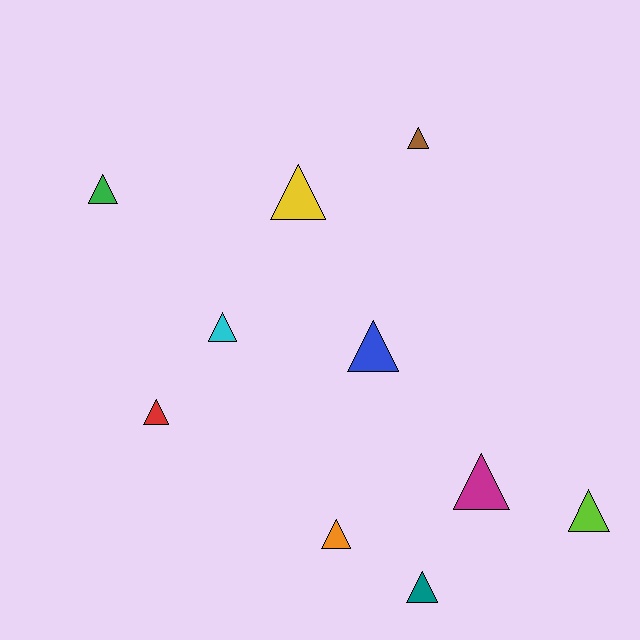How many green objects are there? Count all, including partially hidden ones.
There is 1 green object.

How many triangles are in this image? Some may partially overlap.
There are 10 triangles.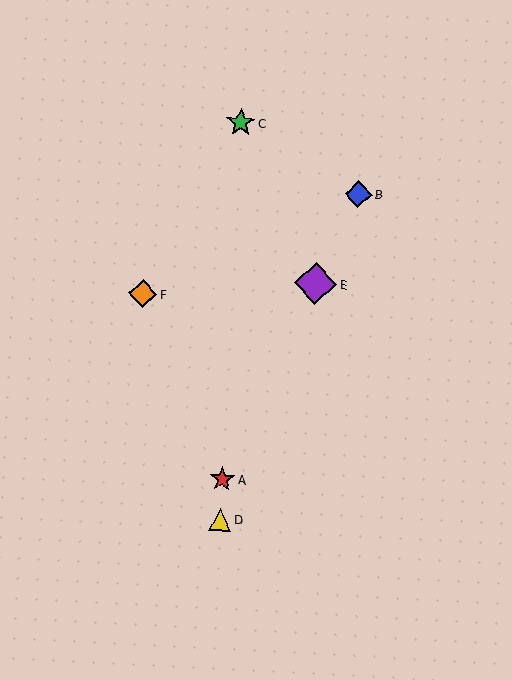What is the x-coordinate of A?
Object A is at x≈222.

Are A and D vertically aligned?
Yes, both are at x≈222.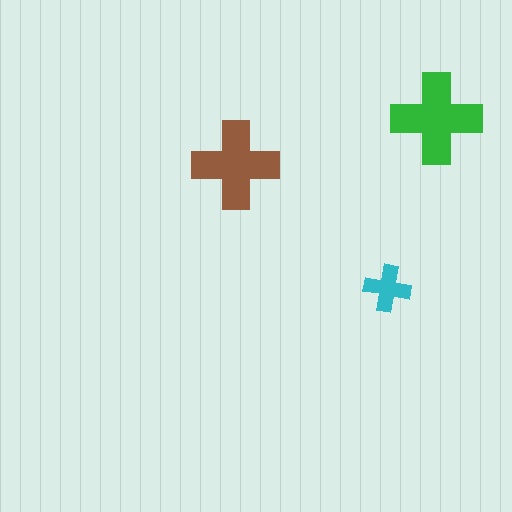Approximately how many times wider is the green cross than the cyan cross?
About 2 times wider.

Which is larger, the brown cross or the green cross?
The green one.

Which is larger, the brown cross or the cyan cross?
The brown one.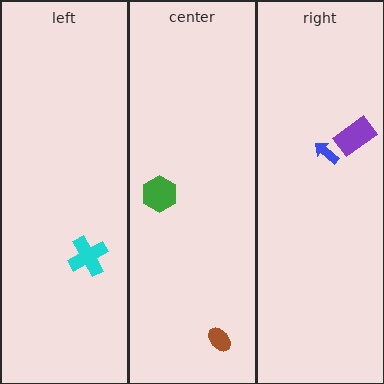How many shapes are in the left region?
1.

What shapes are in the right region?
The blue arrow, the purple rectangle.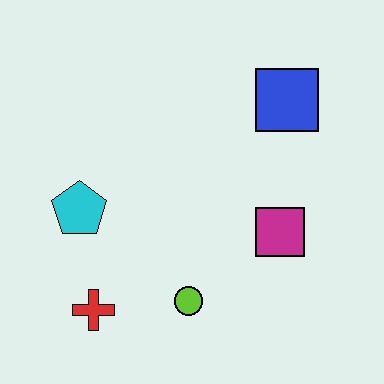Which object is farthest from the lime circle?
The blue square is farthest from the lime circle.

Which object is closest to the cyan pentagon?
The red cross is closest to the cyan pentagon.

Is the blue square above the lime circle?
Yes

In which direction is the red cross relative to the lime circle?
The red cross is to the left of the lime circle.